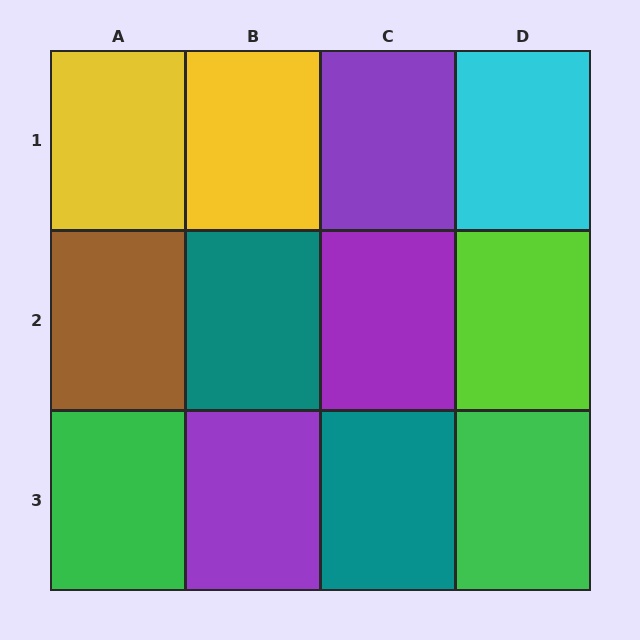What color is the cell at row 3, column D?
Green.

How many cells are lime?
1 cell is lime.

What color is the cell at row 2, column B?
Teal.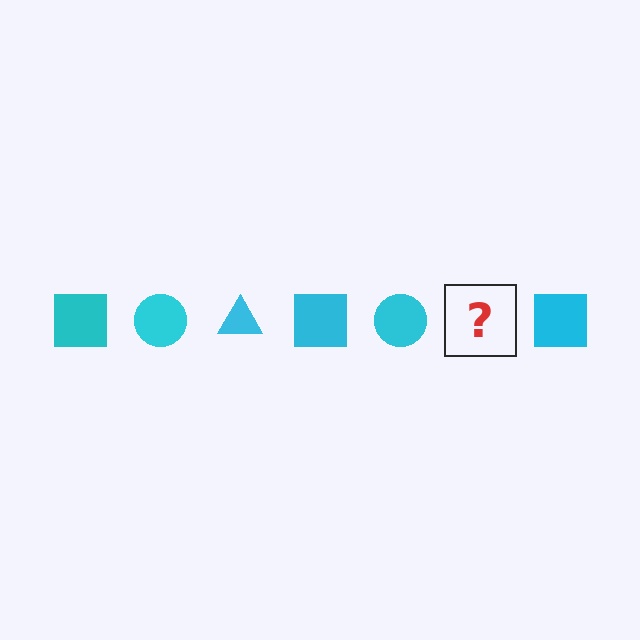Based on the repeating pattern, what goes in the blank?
The blank should be a cyan triangle.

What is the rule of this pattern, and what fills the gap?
The rule is that the pattern cycles through square, circle, triangle shapes in cyan. The gap should be filled with a cyan triangle.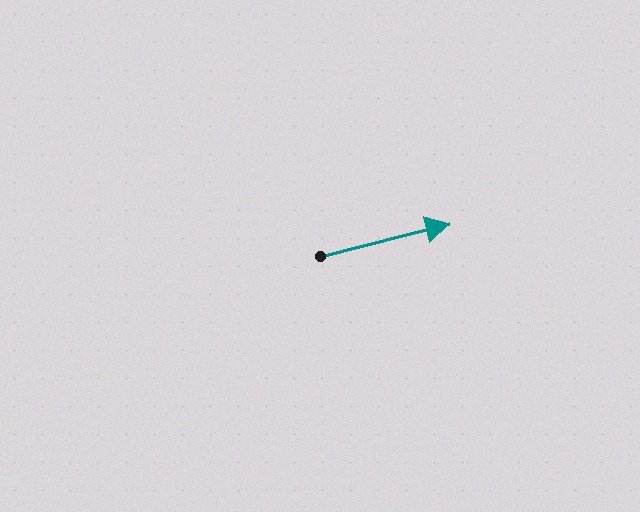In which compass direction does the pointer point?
East.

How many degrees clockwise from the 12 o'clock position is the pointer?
Approximately 76 degrees.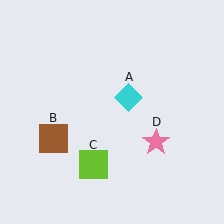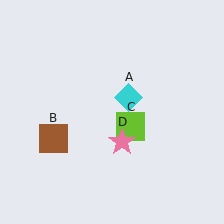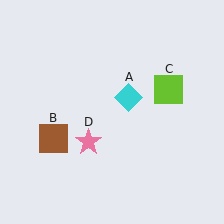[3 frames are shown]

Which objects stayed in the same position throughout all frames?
Cyan diamond (object A) and brown square (object B) remained stationary.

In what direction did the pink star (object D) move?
The pink star (object D) moved left.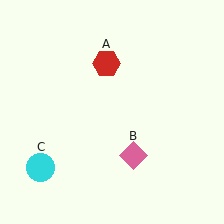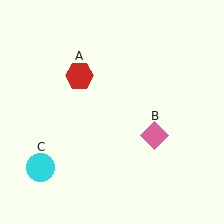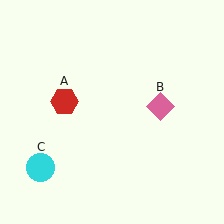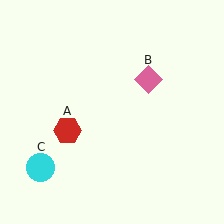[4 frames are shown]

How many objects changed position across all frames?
2 objects changed position: red hexagon (object A), pink diamond (object B).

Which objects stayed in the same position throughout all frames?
Cyan circle (object C) remained stationary.